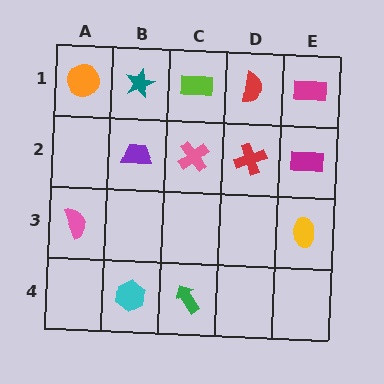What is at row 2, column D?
A red cross.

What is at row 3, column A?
A pink semicircle.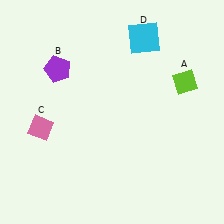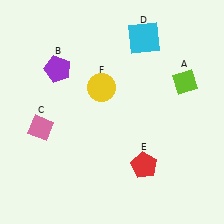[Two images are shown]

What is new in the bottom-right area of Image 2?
A red pentagon (E) was added in the bottom-right area of Image 2.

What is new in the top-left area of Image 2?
A yellow circle (F) was added in the top-left area of Image 2.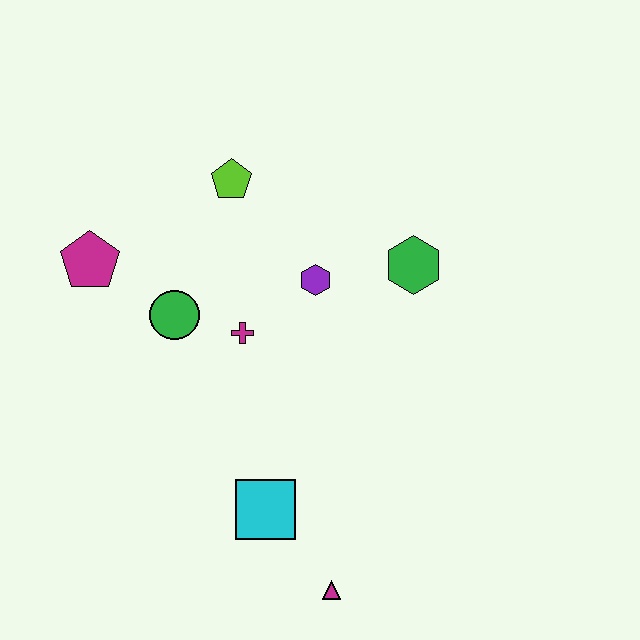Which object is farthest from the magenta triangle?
The lime pentagon is farthest from the magenta triangle.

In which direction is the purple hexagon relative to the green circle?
The purple hexagon is to the right of the green circle.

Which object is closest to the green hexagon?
The purple hexagon is closest to the green hexagon.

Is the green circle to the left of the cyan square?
Yes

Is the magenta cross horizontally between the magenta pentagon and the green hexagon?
Yes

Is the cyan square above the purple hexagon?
No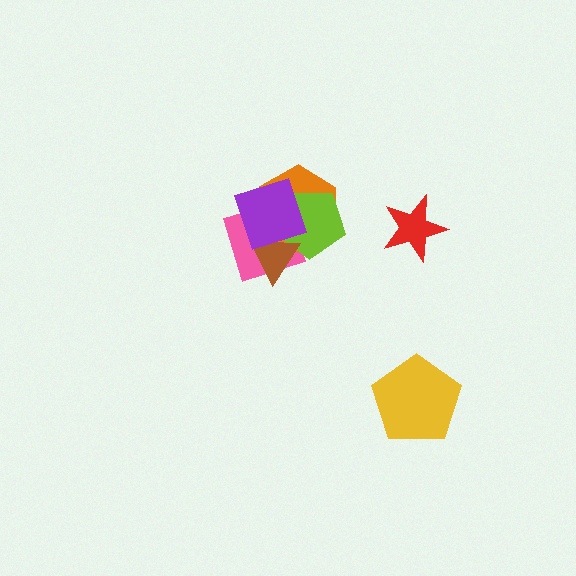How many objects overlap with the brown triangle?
4 objects overlap with the brown triangle.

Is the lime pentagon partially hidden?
Yes, it is partially covered by another shape.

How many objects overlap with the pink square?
4 objects overlap with the pink square.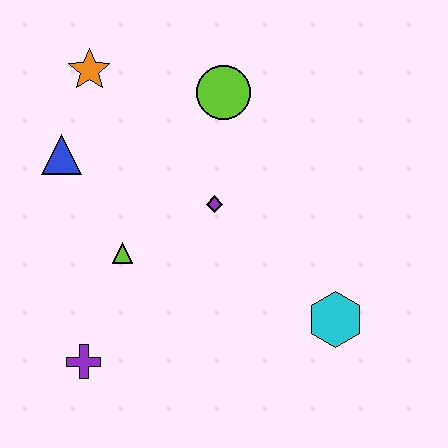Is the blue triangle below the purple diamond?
No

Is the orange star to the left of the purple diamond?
Yes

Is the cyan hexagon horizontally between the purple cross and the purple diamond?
No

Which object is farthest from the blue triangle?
The cyan hexagon is farthest from the blue triangle.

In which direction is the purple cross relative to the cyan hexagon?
The purple cross is to the left of the cyan hexagon.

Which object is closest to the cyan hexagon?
The purple diamond is closest to the cyan hexagon.